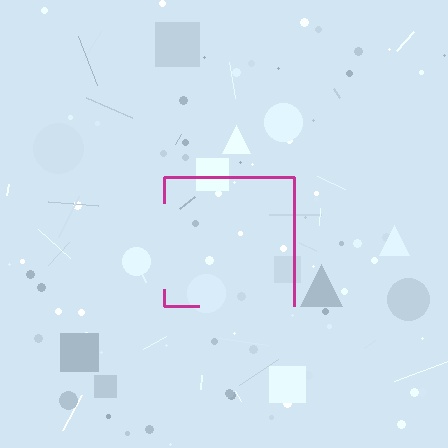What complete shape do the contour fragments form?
The contour fragments form a square.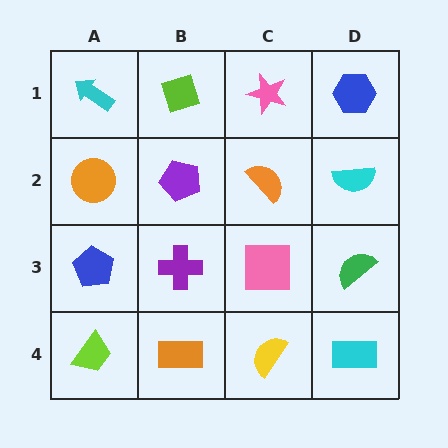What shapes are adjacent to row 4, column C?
A pink square (row 3, column C), an orange rectangle (row 4, column B), a cyan rectangle (row 4, column D).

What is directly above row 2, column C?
A pink star.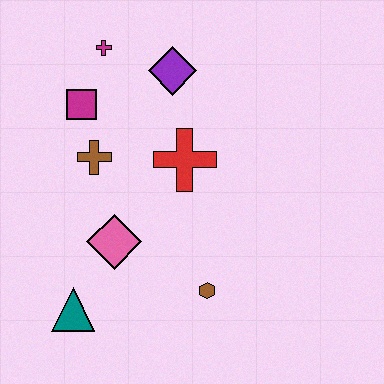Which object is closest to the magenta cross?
The magenta square is closest to the magenta cross.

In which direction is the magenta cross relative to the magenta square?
The magenta cross is above the magenta square.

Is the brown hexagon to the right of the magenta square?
Yes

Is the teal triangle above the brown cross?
No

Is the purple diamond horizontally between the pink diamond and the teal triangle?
No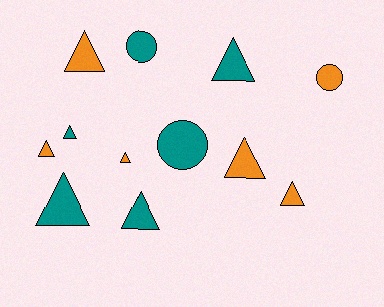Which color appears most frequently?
Teal, with 6 objects.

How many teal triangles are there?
There are 4 teal triangles.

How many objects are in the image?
There are 12 objects.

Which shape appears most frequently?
Triangle, with 9 objects.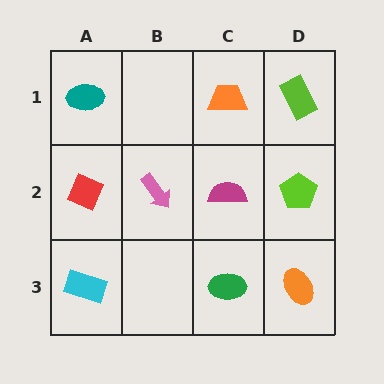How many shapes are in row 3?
3 shapes.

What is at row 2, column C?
A magenta semicircle.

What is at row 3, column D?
An orange ellipse.